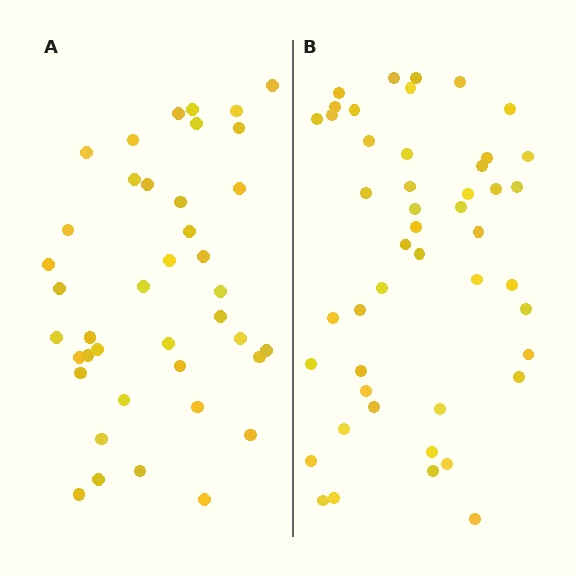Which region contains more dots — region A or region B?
Region B (the right region) has more dots.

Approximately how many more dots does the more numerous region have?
Region B has roughly 8 or so more dots than region A.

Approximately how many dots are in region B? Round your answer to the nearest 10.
About 50 dots. (The exact count is 47, which rounds to 50.)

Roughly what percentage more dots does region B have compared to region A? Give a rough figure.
About 20% more.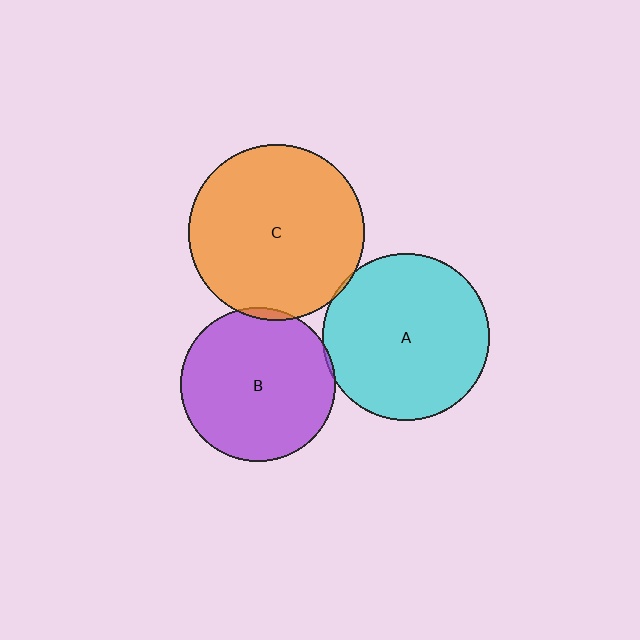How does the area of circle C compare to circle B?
Approximately 1.3 times.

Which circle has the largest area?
Circle C (orange).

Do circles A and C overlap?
Yes.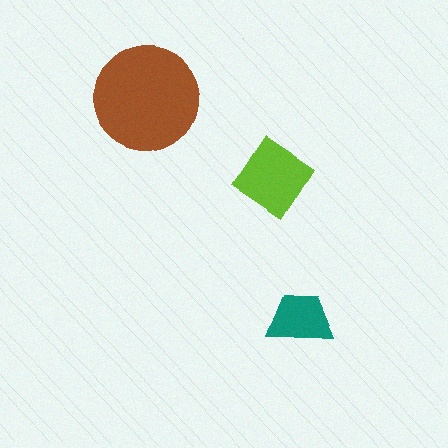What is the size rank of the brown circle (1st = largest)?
1st.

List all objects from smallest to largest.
The teal trapezoid, the lime diamond, the brown circle.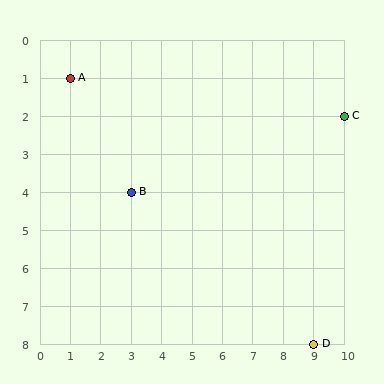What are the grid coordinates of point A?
Point A is at grid coordinates (1, 1).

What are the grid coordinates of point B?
Point B is at grid coordinates (3, 4).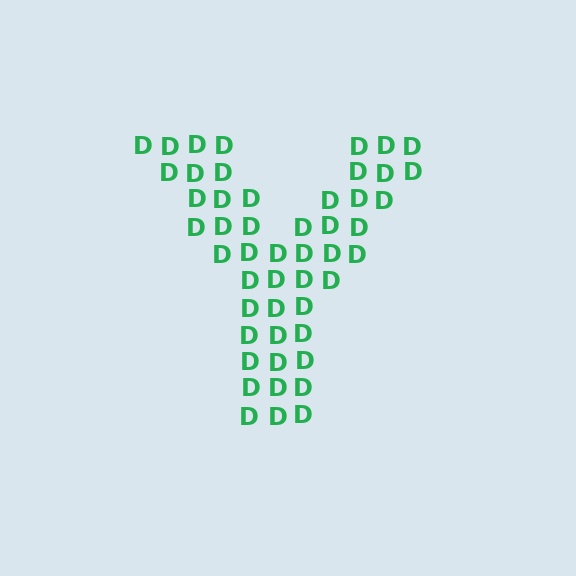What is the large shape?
The large shape is the letter Y.